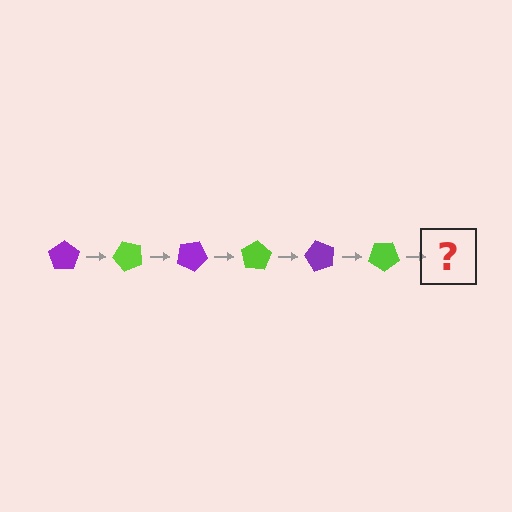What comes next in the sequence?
The next element should be a purple pentagon, rotated 300 degrees from the start.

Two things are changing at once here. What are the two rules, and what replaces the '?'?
The two rules are that it rotates 50 degrees each step and the color cycles through purple and lime. The '?' should be a purple pentagon, rotated 300 degrees from the start.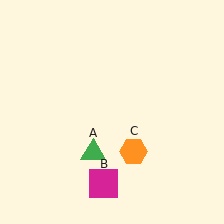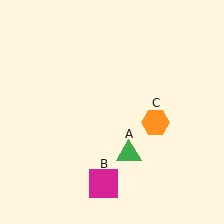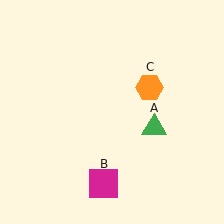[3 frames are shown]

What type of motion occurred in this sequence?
The green triangle (object A), orange hexagon (object C) rotated counterclockwise around the center of the scene.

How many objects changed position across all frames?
2 objects changed position: green triangle (object A), orange hexagon (object C).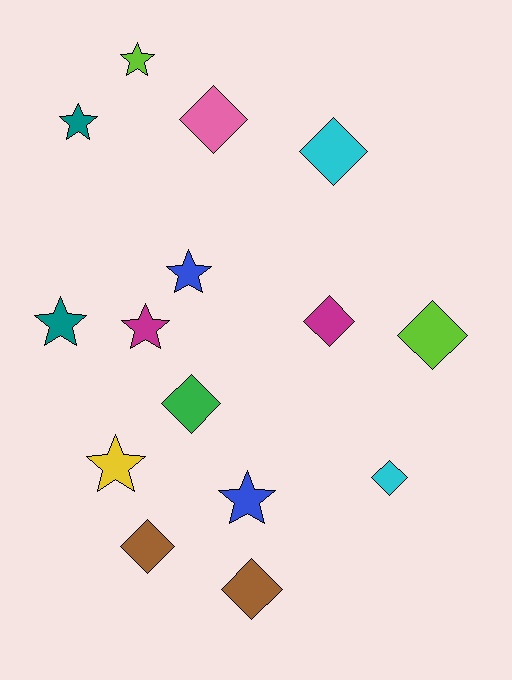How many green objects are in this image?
There is 1 green object.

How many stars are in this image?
There are 7 stars.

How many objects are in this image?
There are 15 objects.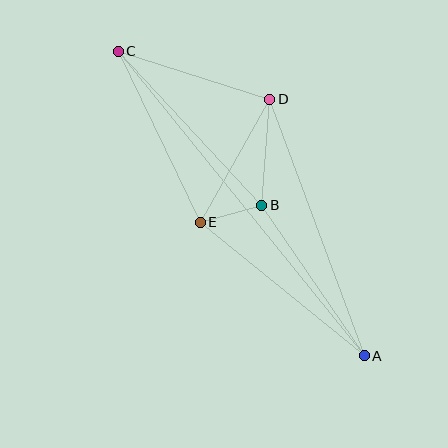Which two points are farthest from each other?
Points A and C are farthest from each other.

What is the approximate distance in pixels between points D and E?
The distance between D and E is approximately 141 pixels.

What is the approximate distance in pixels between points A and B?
The distance between A and B is approximately 182 pixels.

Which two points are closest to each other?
Points B and E are closest to each other.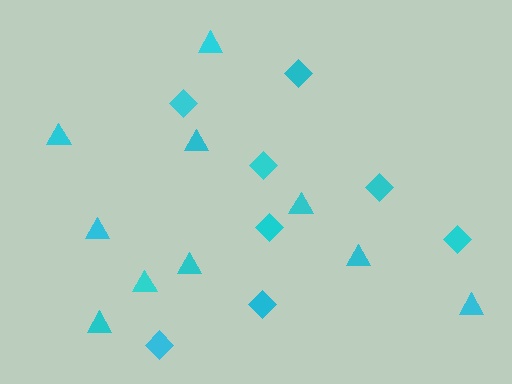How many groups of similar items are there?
There are 2 groups: one group of diamonds (8) and one group of triangles (10).